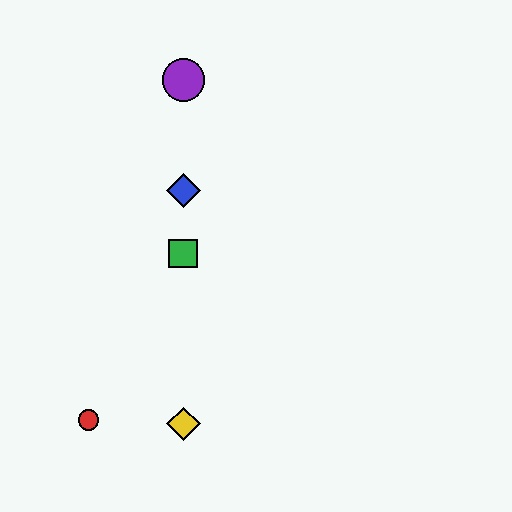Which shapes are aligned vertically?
The blue diamond, the green square, the yellow diamond, the purple circle are aligned vertically.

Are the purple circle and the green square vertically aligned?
Yes, both are at x≈183.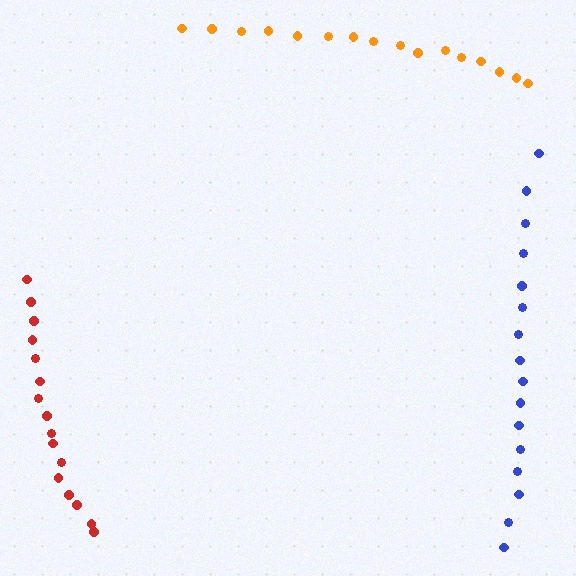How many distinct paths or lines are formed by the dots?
There are 3 distinct paths.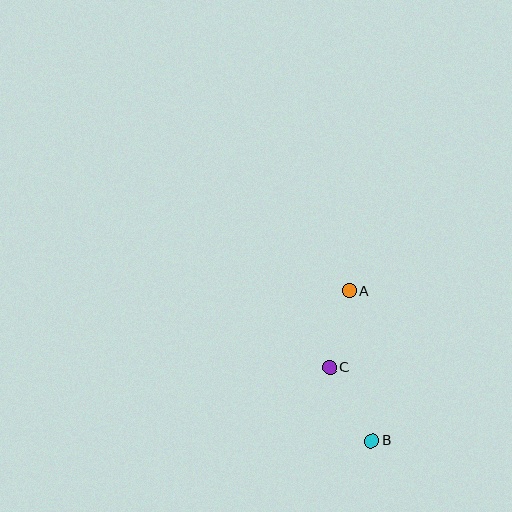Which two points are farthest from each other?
Points A and B are farthest from each other.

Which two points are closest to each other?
Points A and C are closest to each other.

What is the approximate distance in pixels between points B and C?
The distance between B and C is approximately 85 pixels.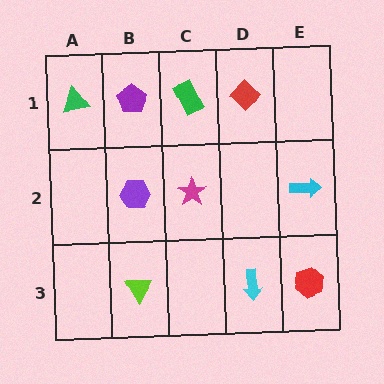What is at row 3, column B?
A lime triangle.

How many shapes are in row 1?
4 shapes.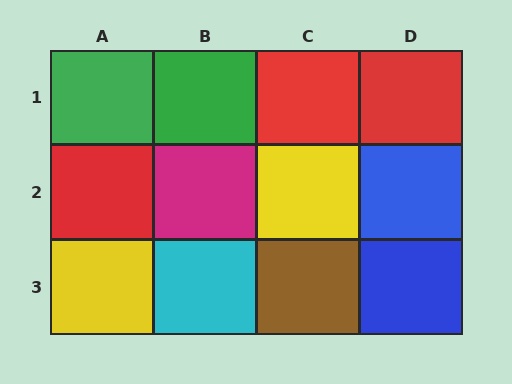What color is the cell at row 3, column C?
Brown.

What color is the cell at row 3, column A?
Yellow.